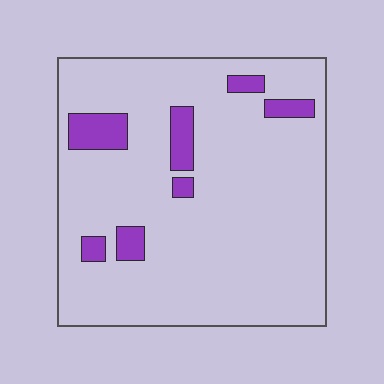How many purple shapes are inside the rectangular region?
7.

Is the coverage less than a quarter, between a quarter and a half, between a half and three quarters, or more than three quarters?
Less than a quarter.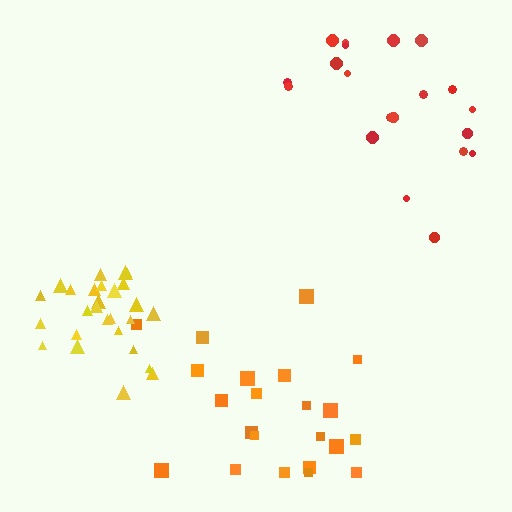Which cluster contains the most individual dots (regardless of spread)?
Yellow (27).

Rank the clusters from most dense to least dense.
yellow, orange, red.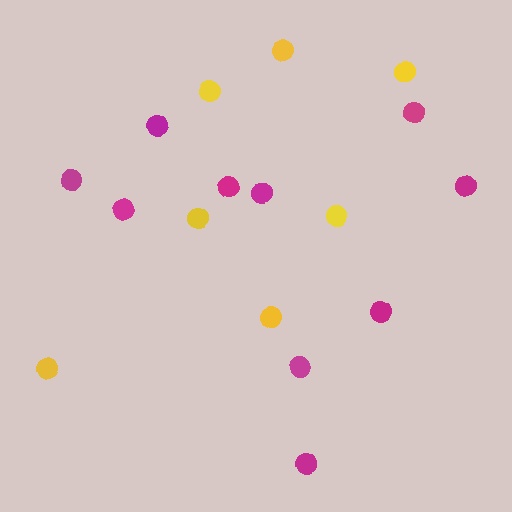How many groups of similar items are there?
There are 2 groups: one group of magenta circles (10) and one group of yellow circles (7).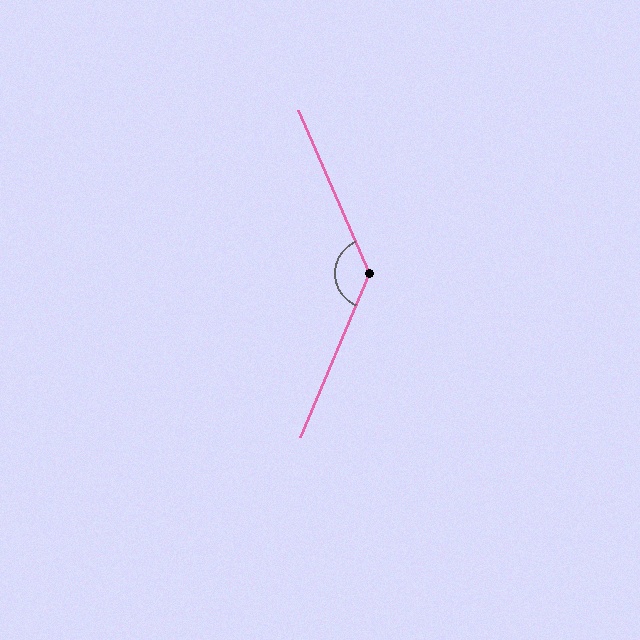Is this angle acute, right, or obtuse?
It is obtuse.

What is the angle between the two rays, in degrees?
Approximately 134 degrees.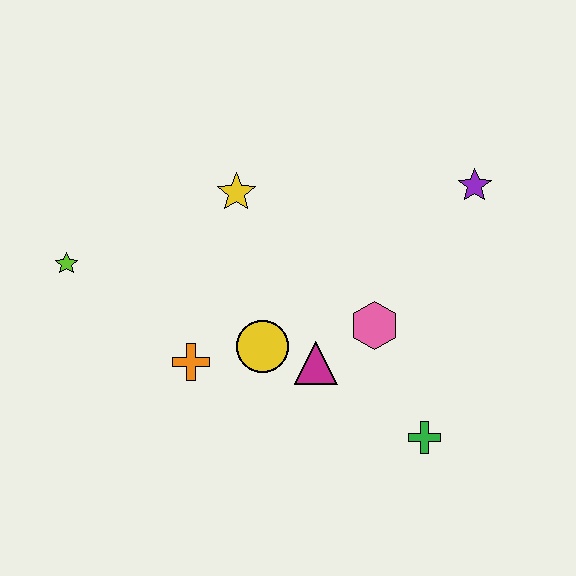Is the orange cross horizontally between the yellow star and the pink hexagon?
No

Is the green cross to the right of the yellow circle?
Yes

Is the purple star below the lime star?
No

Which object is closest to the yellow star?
The yellow circle is closest to the yellow star.